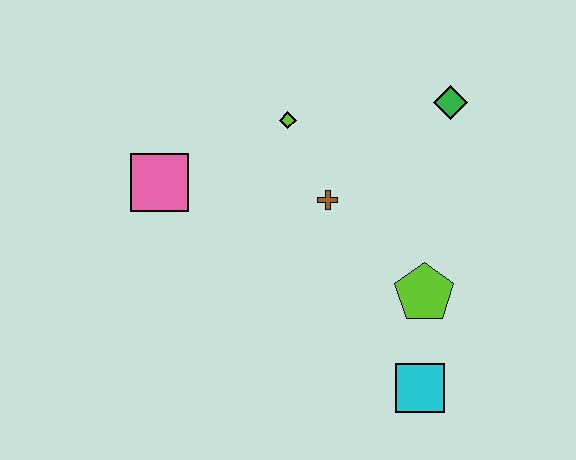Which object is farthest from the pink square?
The cyan square is farthest from the pink square.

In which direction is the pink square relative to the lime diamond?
The pink square is to the left of the lime diamond.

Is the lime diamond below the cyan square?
No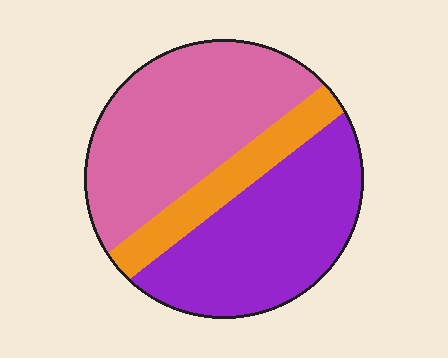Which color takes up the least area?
Orange, at roughly 15%.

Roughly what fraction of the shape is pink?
Pink covers around 45% of the shape.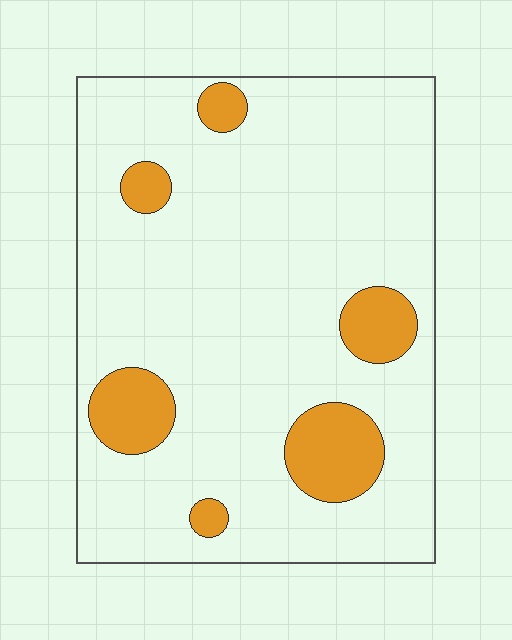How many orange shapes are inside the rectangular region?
6.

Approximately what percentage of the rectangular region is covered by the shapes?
Approximately 15%.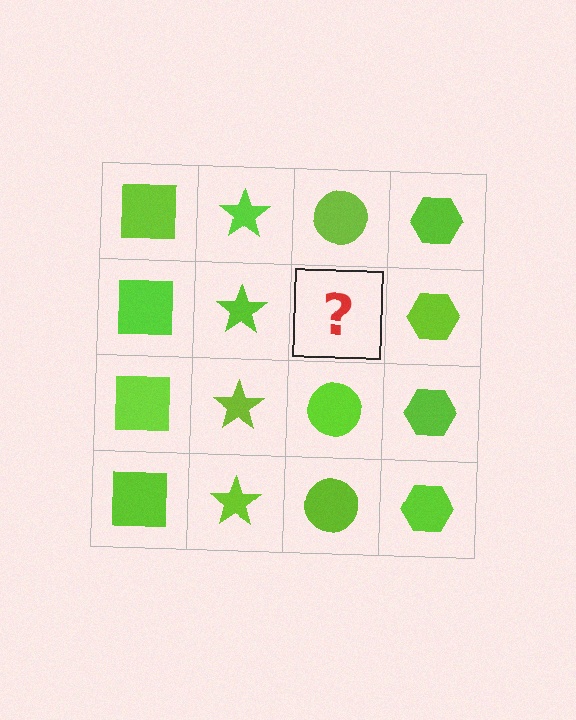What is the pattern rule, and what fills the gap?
The rule is that each column has a consistent shape. The gap should be filled with a lime circle.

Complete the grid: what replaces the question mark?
The question mark should be replaced with a lime circle.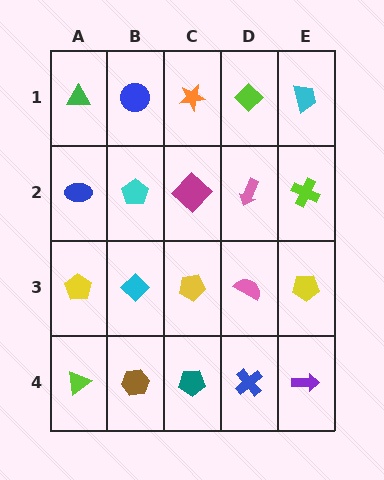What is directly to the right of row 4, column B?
A teal pentagon.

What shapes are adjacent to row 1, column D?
A pink arrow (row 2, column D), an orange star (row 1, column C), a cyan trapezoid (row 1, column E).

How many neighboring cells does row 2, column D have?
4.